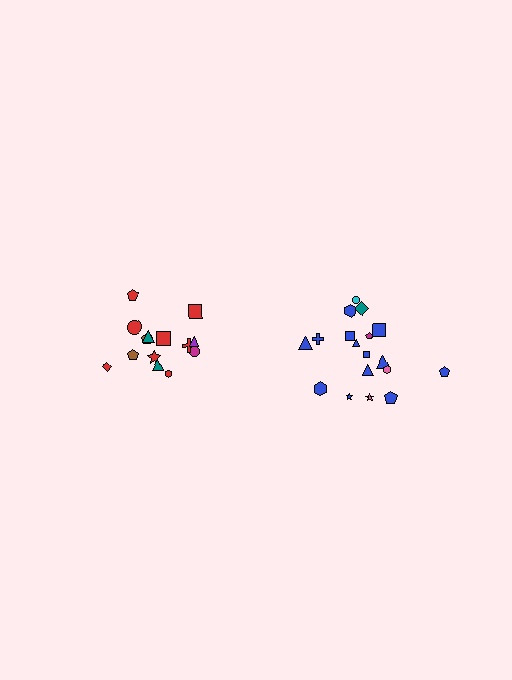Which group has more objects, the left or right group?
The right group.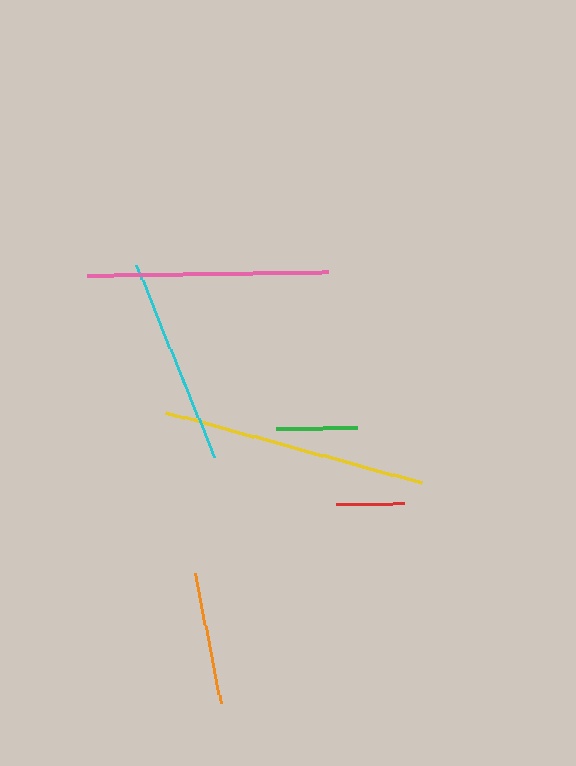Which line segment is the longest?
The yellow line is the longest at approximately 265 pixels.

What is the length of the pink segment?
The pink segment is approximately 241 pixels long.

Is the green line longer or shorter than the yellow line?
The yellow line is longer than the green line.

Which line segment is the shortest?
The red line is the shortest at approximately 69 pixels.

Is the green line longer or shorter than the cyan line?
The cyan line is longer than the green line.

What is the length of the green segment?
The green segment is approximately 81 pixels long.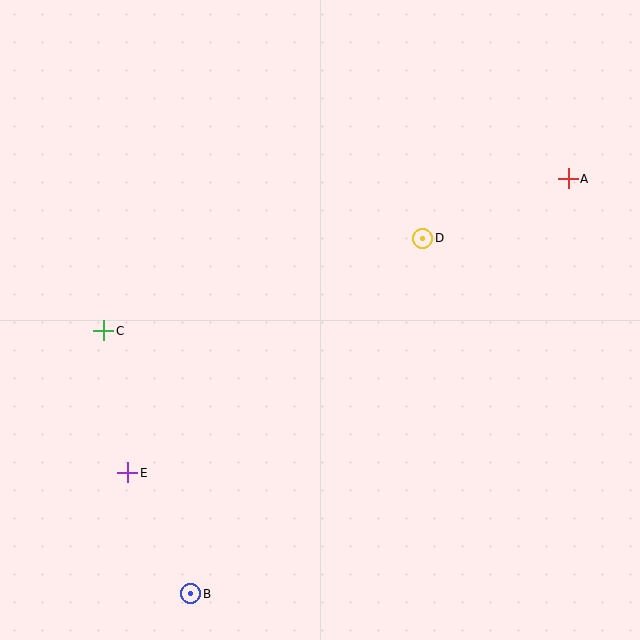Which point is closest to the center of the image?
Point D at (423, 238) is closest to the center.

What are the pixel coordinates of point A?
Point A is at (568, 179).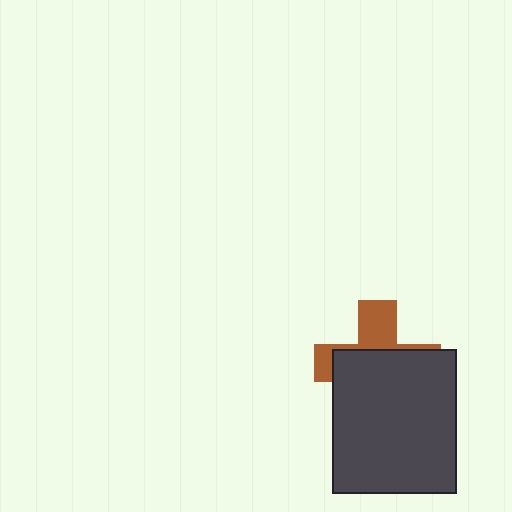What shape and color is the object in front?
The object in front is a dark gray rectangle.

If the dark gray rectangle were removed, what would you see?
You would see the complete brown cross.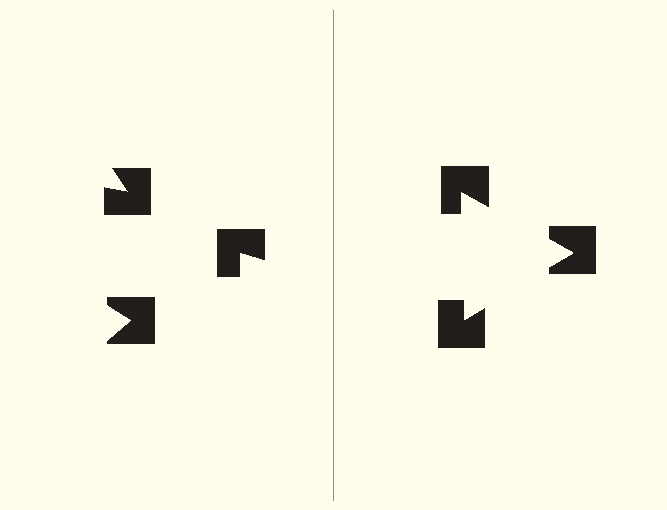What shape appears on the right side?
An illusory triangle.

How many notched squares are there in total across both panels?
6 — 3 on each side.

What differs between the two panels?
The notched squares are positioned identically on both sides; only the wedge orientations differ. On the right they align to a triangle; on the left they are misaligned.